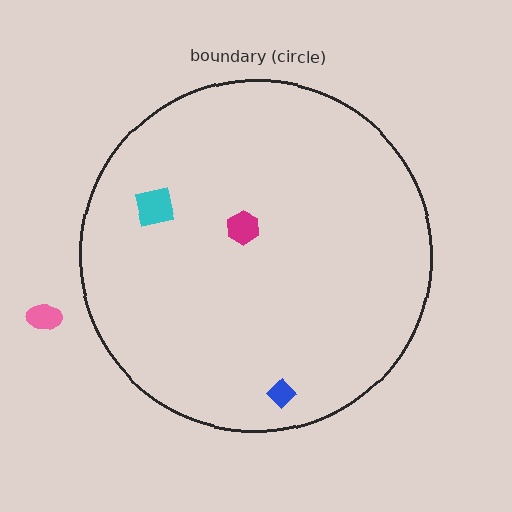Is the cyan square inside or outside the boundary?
Inside.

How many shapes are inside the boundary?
3 inside, 1 outside.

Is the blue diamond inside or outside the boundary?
Inside.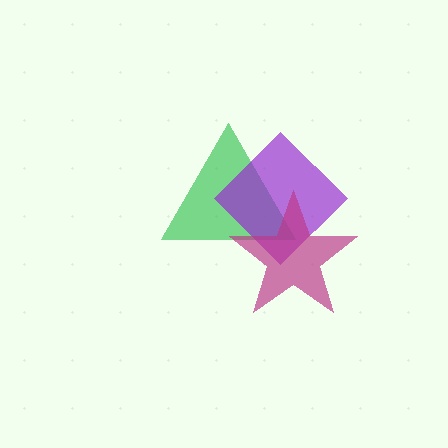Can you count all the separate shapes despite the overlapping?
Yes, there are 3 separate shapes.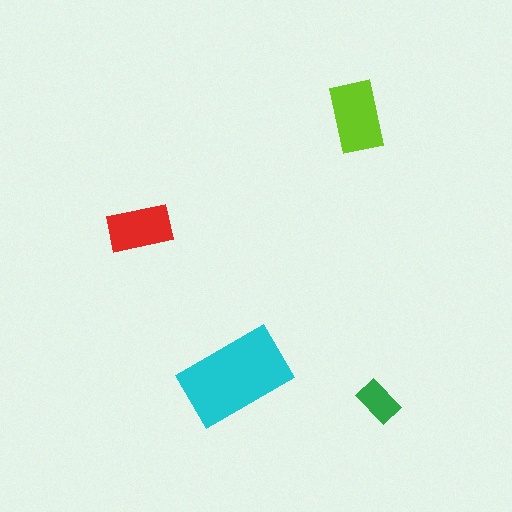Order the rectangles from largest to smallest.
the cyan one, the lime one, the red one, the green one.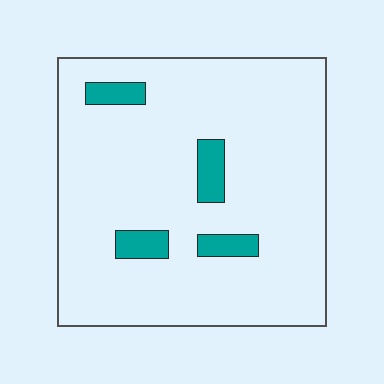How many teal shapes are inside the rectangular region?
4.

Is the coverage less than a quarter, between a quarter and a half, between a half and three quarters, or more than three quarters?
Less than a quarter.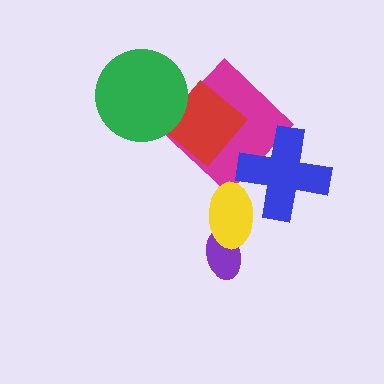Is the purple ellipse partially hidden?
Yes, it is partially covered by another shape.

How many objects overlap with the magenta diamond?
2 objects overlap with the magenta diamond.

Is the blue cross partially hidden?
Yes, it is partially covered by another shape.